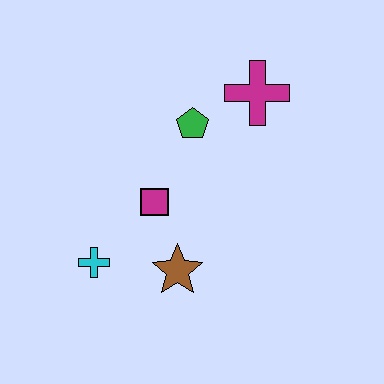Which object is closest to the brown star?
The magenta square is closest to the brown star.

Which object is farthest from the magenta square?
The magenta cross is farthest from the magenta square.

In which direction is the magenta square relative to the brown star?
The magenta square is above the brown star.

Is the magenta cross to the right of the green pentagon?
Yes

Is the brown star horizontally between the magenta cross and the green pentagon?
No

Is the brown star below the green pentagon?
Yes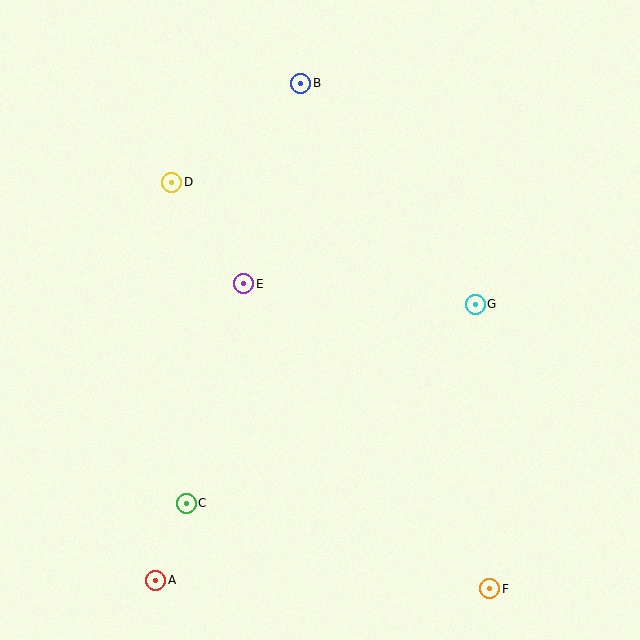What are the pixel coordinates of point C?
Point C is at (186, 503).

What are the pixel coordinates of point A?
Point A is at (156, 580).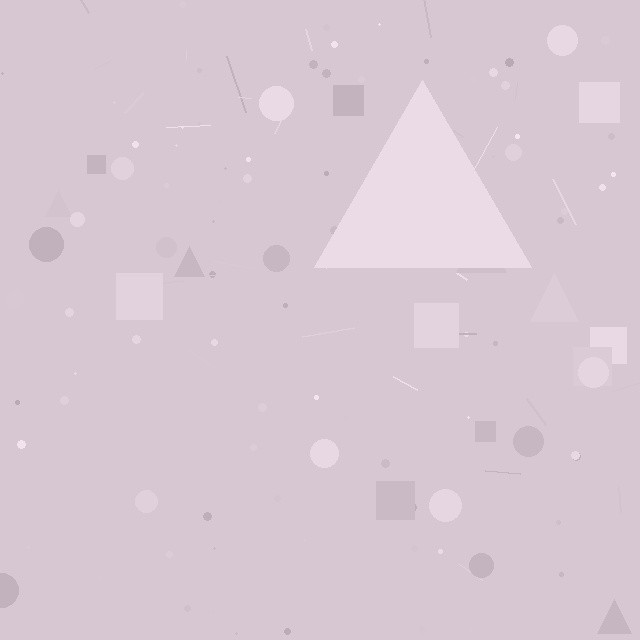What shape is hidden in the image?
A triangle is hidden in the image.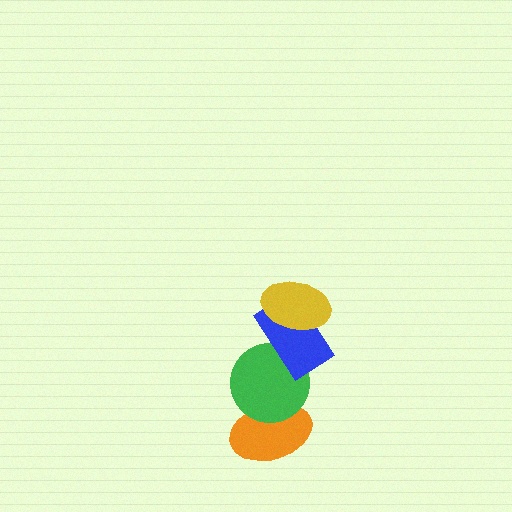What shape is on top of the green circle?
The blue rectangle is on top of the green circle.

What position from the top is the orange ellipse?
The orange ellipse is 4th from the top.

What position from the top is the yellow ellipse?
The yellow ellipse is 1st from the top.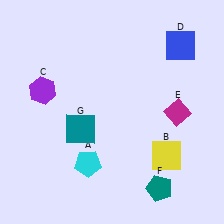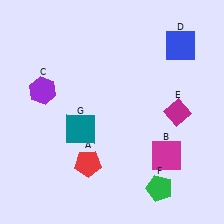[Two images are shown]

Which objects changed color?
A changed from cyan to red. B changed from yellow to magenta. F changed from teal to green.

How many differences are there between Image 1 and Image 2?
There are 3 differences between the two images.